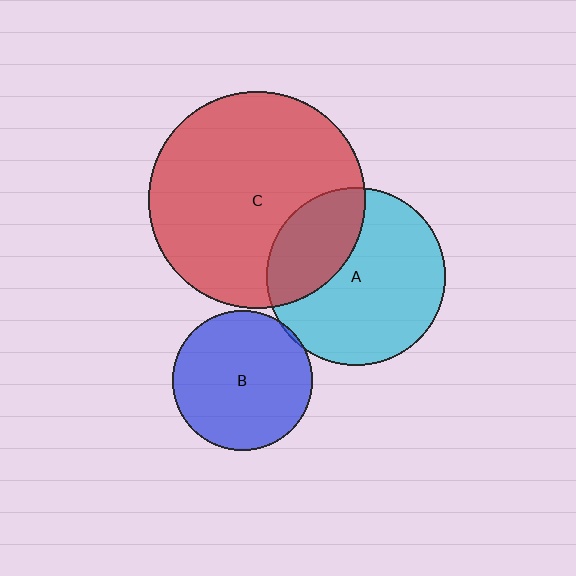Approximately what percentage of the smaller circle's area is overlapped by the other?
Approximately 5%.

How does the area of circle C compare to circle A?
Approximately 1.5 times.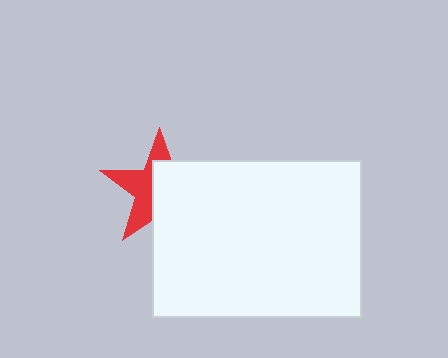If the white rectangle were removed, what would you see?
You would see the complete red star.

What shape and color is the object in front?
The object in front is a white rectangle.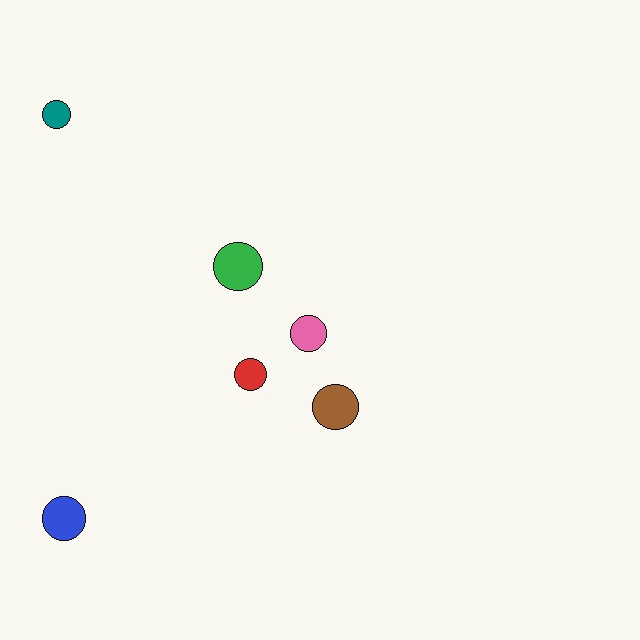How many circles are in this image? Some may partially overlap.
There are 6 circles.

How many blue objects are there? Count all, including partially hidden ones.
There is 1 blue object.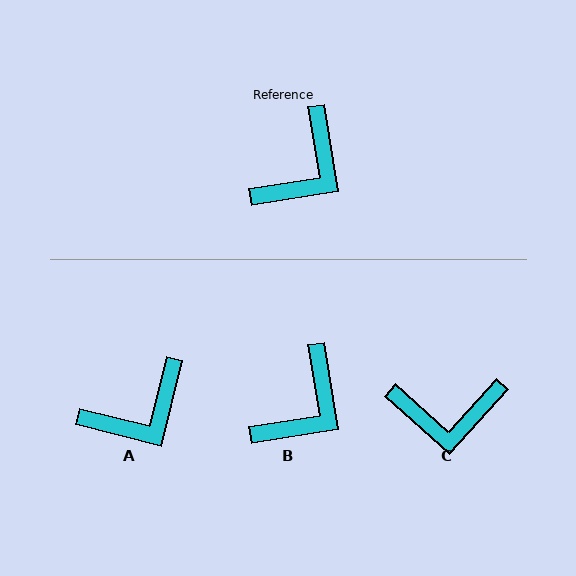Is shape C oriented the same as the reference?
No, it is off by about 51 degrees.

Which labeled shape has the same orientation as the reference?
B.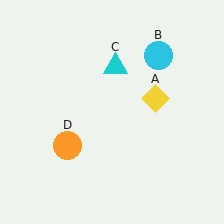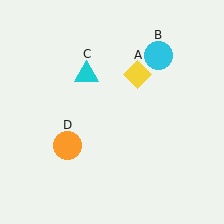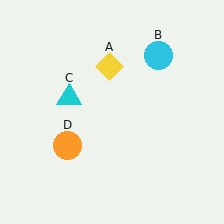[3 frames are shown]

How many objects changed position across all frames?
2 objects changed position: yellow diamond (object A), cyan triangle (object C).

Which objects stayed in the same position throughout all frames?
Cyan circle (object B) and orange circle (object D) remained stationary.